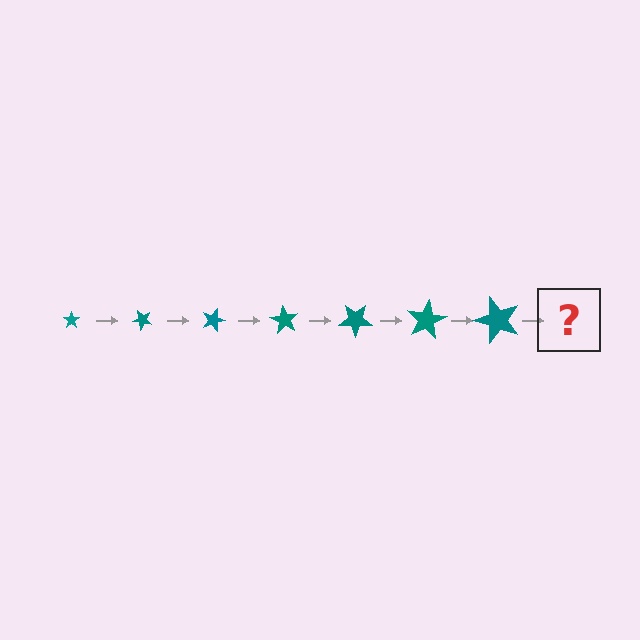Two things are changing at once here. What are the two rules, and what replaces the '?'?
The two rules are that the star grows larger each step and it rotates 45 degrees each step. The '?' should be a star, larger than the previous one and rotated 315 degrees from the start.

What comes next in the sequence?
The next element should be a star, larger than the previous one and rotated 315 degrees from the start.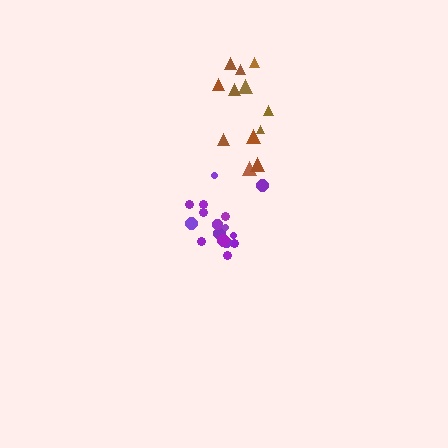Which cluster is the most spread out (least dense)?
Brown.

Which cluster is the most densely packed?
Purple.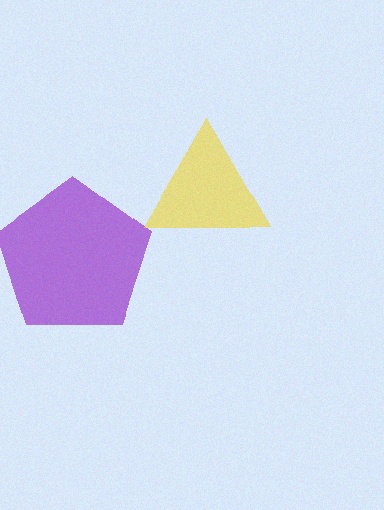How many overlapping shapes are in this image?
There are 2 overlapping shapes in the image.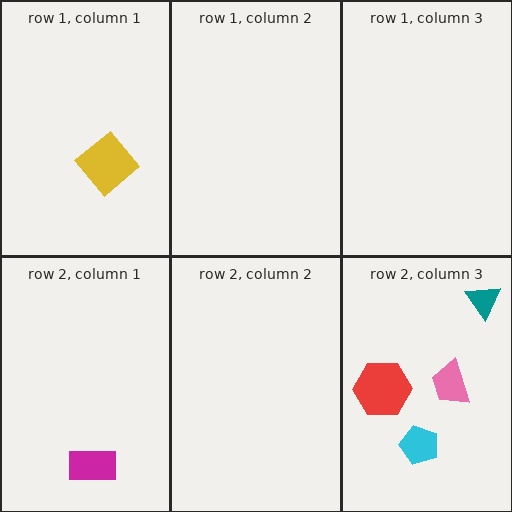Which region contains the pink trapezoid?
The row 2, column 3 region.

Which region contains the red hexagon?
The row 2, column 3 region.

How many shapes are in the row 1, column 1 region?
1.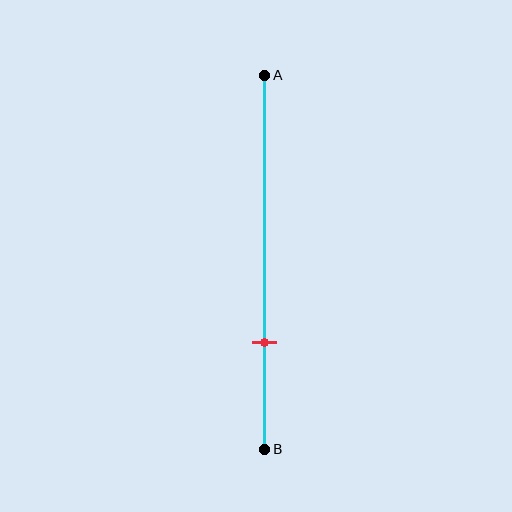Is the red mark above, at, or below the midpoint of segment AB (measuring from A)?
The red mark is below the midpoint of segment AB.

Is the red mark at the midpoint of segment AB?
No, the mark is at about 70% from A, not at the 50% midpoint.